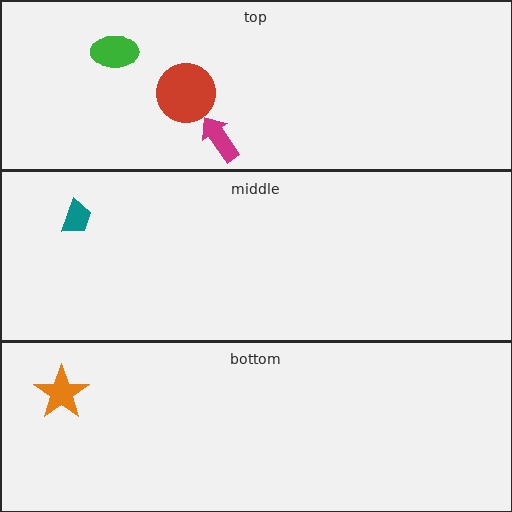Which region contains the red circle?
The top region.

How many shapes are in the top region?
3.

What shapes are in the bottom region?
The orange star.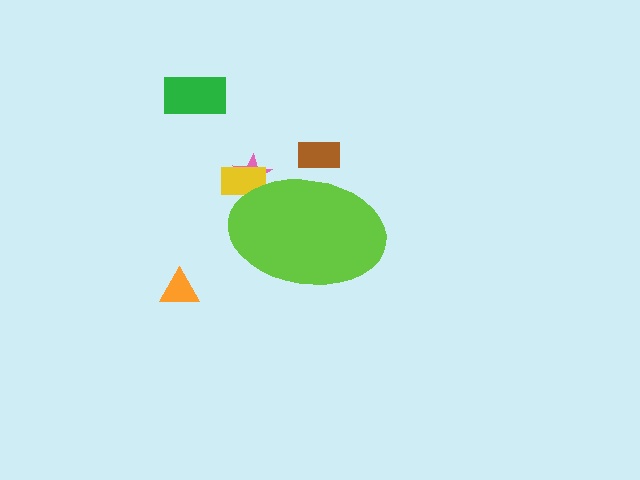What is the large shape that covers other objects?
A lime ellipse.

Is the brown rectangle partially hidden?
Yes, the brown rectangle is partially hidden behind the lime ellipse.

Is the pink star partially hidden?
Yes, the pink star is partially hidden behind the lime ellipse.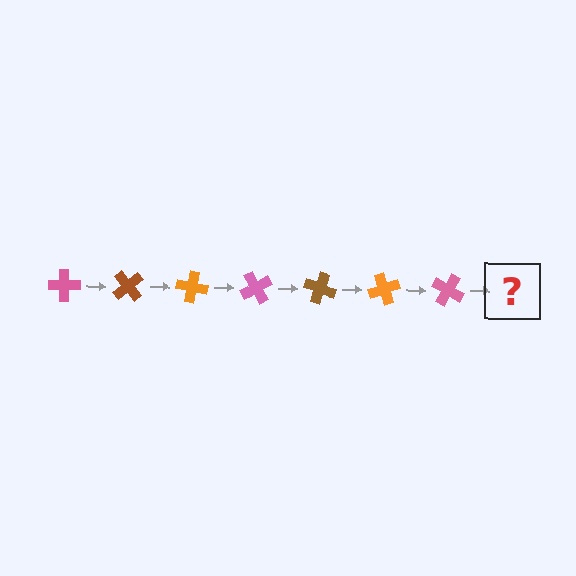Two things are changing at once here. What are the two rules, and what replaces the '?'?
The two rules are that it rotates 50 degrees each step and the color cycles through pink, brown, and orange. The '?' should be a brown cross, rotated 350 degrees from the start.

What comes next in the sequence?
The next element should be a brown cross, rotated 350 degrees from the start.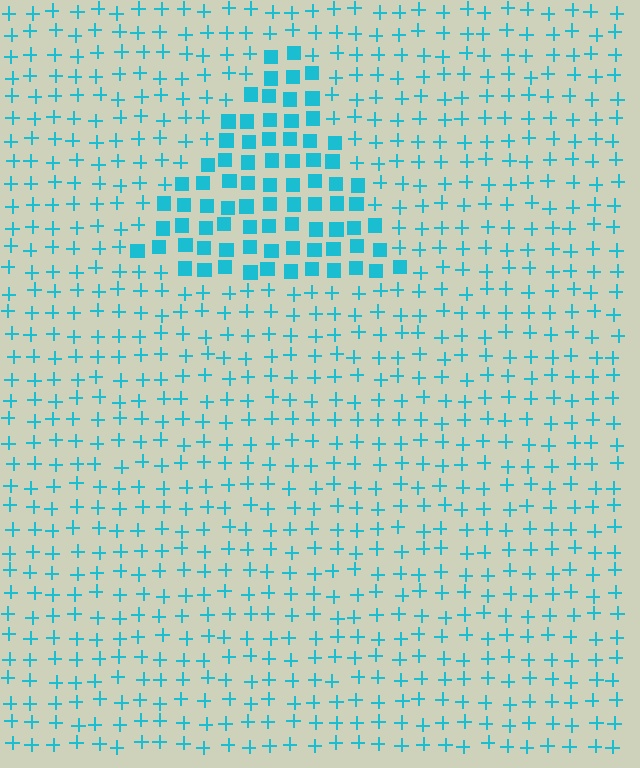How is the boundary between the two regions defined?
The boundary is defined by a change in element shape: squares inside vs. plus signs outside. All elements share the same color and spacing.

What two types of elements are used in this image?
The image uses squares inside the triangle region and plus signs outside it.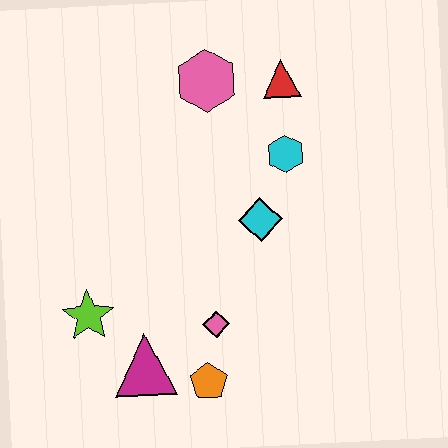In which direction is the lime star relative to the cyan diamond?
The lime star is to the left of the cyan diamond.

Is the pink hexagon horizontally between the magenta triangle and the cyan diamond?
Yes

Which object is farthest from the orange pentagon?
The red triangle is farthest from the orange pentagon.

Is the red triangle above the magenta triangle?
Yes